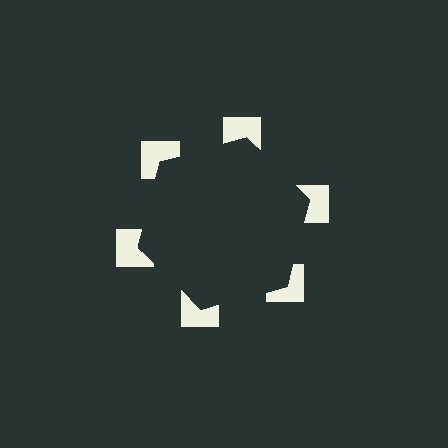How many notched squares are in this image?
There are 6 — one at each vertex of the illusory hexagon.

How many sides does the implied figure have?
6 sides.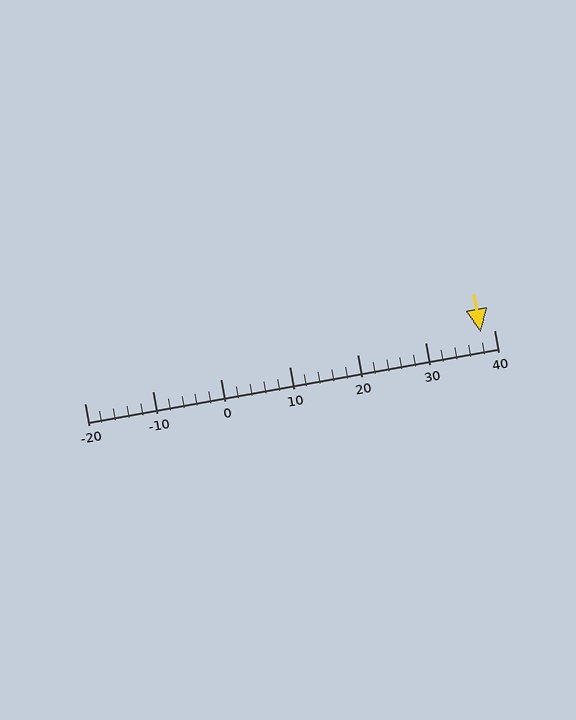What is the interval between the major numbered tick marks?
The major tick marks are spaced 10 units apart.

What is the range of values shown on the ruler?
The ruler shows values from -20 to 40.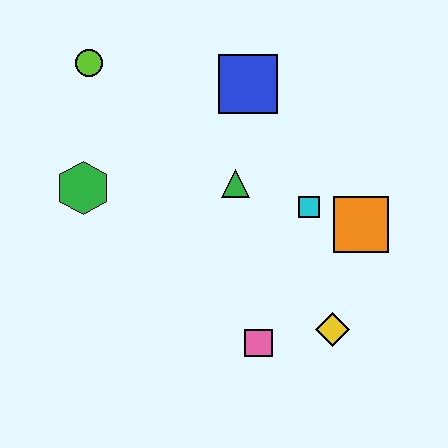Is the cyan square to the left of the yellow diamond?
Yes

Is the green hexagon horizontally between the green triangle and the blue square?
No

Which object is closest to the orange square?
The cyan square is closest to the orange square.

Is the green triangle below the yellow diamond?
No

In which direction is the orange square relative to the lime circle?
The orange square is to the right of the lime circle.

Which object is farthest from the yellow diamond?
The lime circle is farthest from the yellow diamond.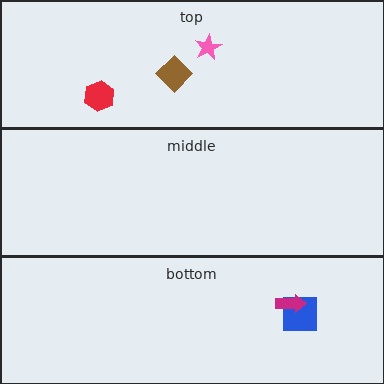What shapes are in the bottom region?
The blue square, the magenta arrow.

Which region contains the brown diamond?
The top region.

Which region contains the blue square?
The bottom region.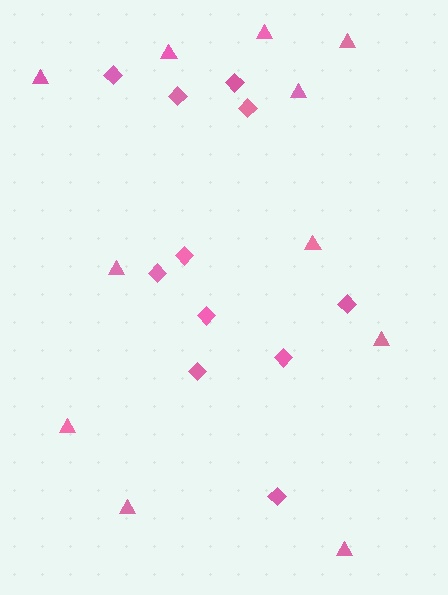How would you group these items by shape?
There are 2 groups: one group of diamonds (11) and one group of triangles (11).